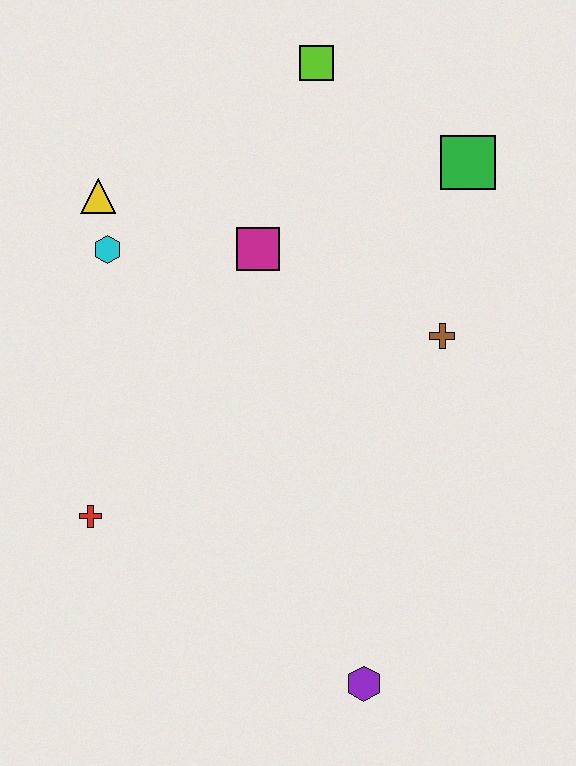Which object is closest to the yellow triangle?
The cyan hexagon is closest to the yellow triangle.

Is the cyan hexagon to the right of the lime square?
No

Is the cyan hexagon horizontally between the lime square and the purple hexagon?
No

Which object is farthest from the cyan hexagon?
The purple hexagon is farthest from the cyan hexagon.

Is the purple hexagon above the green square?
No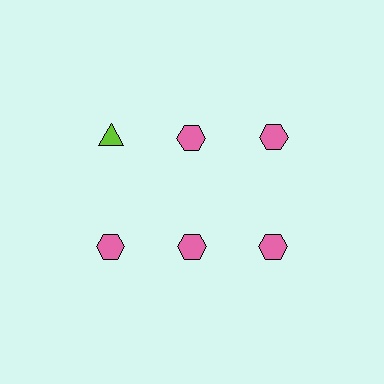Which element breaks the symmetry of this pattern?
The lime triangle in the top row, leftmost column breaks the symmetry. All other shapes are pink hexagons.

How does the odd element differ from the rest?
It differs in both color (lime instead of pink) and shape (triangle instead of hexagon).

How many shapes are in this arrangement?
There are 6 shapes arranged in a grid pattern.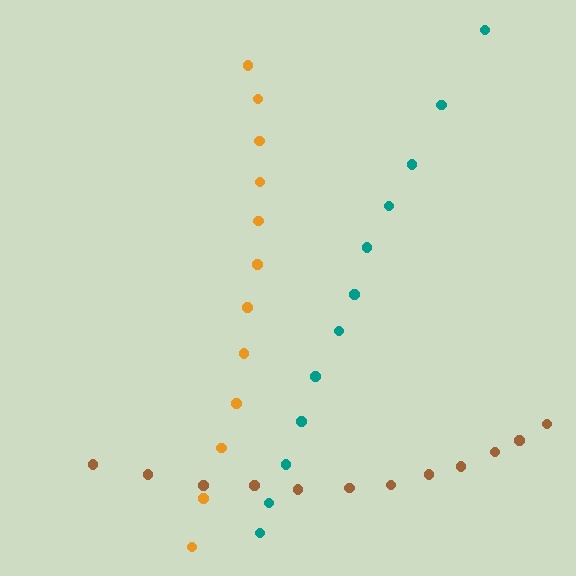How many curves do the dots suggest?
There are 3 distinct paths.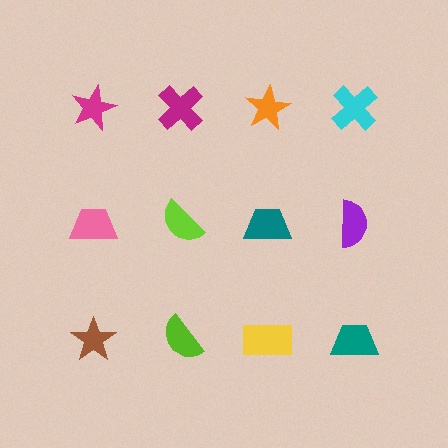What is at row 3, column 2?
A lime semicircle.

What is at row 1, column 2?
A magenta cross.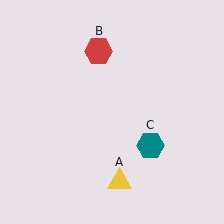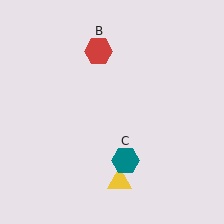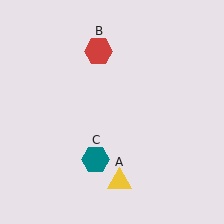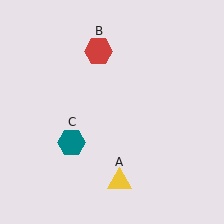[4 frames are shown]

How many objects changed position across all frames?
1 object changed position: teal hexagon (object C).